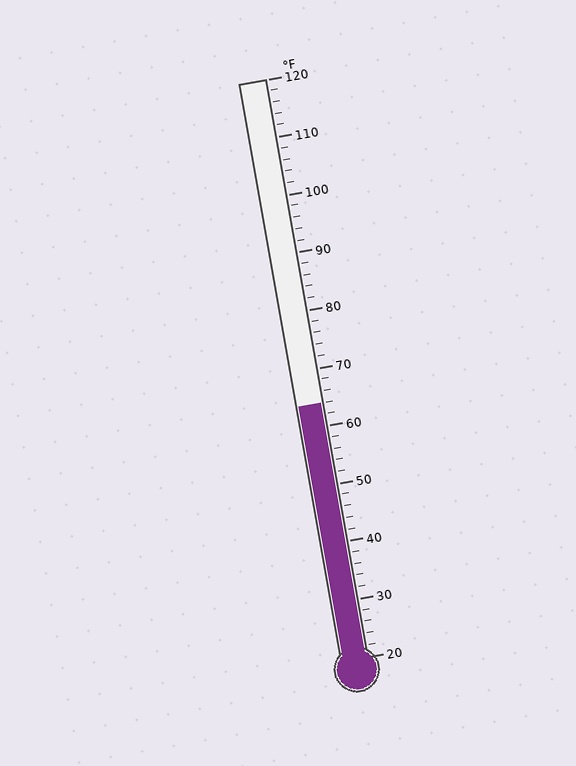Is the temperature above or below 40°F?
The temperature is above 40°F.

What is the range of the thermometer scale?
The thermometer scale ranges from 20°F to 120°F.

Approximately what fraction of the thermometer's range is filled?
The thermometer is filled to approximately 45% of its range.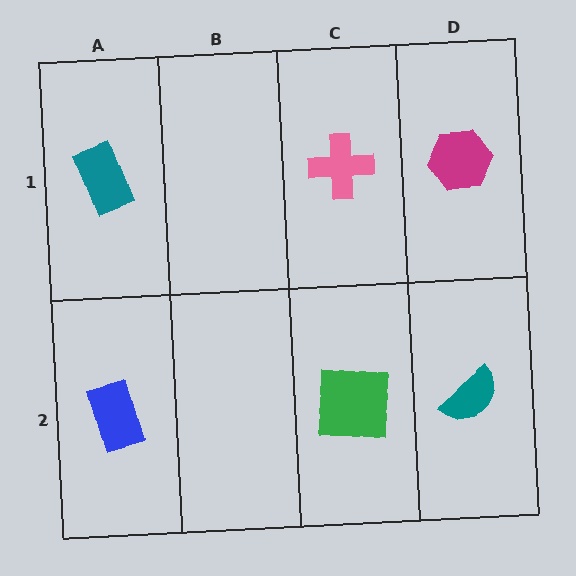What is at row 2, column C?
A green square.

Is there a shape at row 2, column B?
No, that cell is empty.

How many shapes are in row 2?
3 shapes.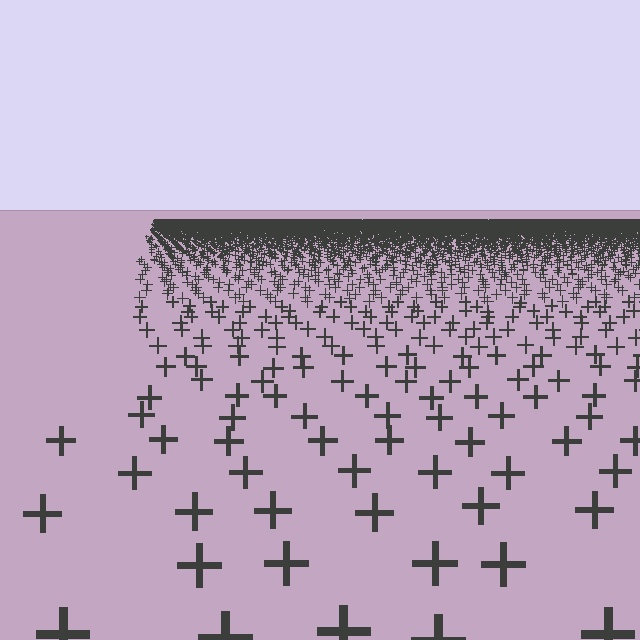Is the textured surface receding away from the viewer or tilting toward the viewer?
The surface is receding away from the viewer. Texture elements get smaller and denser toward the top.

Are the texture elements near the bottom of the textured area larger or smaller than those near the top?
Larger. Near the bottom, elements are closer to the viewer and appear at a bigger on-screen size.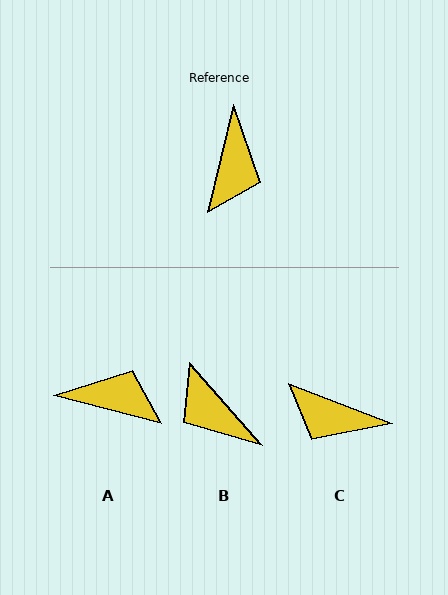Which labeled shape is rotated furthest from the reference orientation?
B, about 125 degrees away.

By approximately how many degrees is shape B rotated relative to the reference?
Approximately 125 degrees clockwise.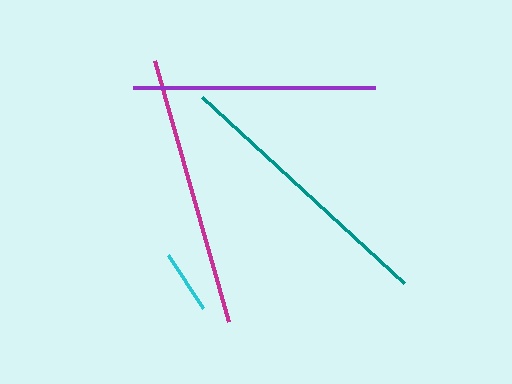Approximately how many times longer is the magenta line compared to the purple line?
The magenta line is approximately 1.1 times the length of the purple line.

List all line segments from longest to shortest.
From longest to shortest: teal, magenta, purple, cyan.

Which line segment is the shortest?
The cyan line is the shortest at approximately 64 pixels.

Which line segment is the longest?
The teal line is the longest at approximately 274 pixels.